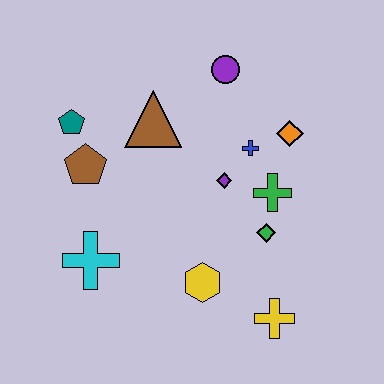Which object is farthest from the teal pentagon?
The yellow cross is farthest from the teal pentagon.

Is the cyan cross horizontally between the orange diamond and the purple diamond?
No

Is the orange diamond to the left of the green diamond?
No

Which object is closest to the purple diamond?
The blue cross is closest to the purple diamond.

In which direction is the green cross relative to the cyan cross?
The green cross is to the right of the cyan cross.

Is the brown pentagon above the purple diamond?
Yes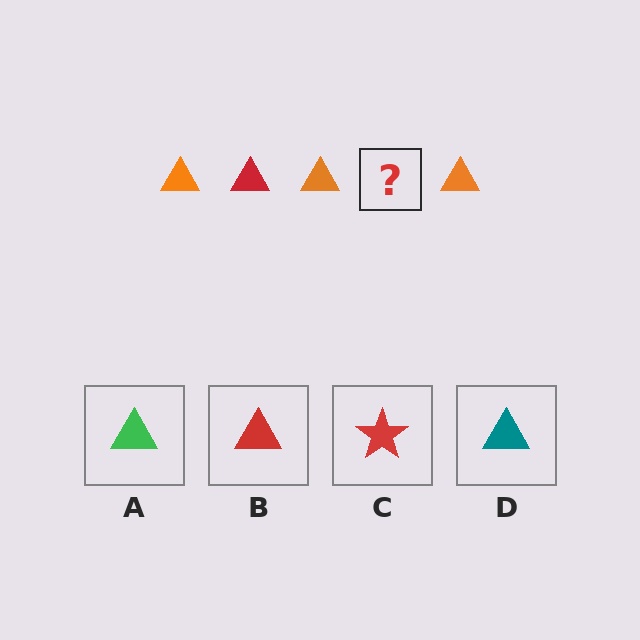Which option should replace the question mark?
Option B.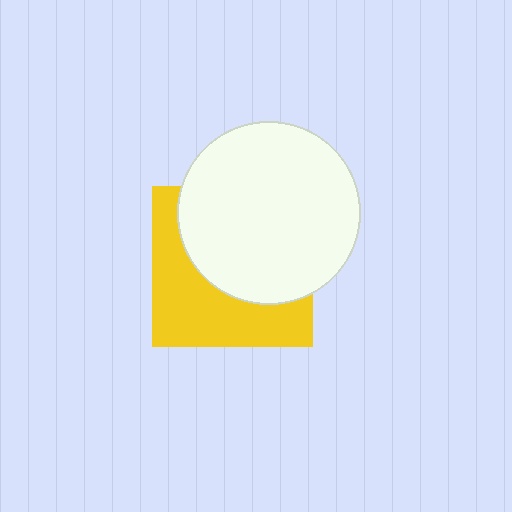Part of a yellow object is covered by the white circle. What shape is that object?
It is a square.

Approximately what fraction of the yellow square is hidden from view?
Roughly 54% of the yellow square is hidden behind the white circle.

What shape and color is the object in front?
The object in front is a white circle.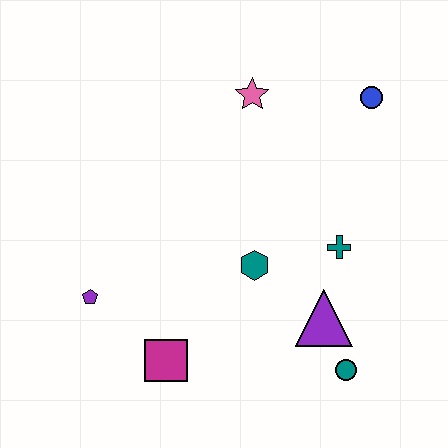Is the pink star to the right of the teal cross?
No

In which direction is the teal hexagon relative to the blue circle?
The teal hexagon is below the blue circle.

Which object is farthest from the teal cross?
The purple pentagon is farthest from the teal cross.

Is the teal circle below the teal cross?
Yes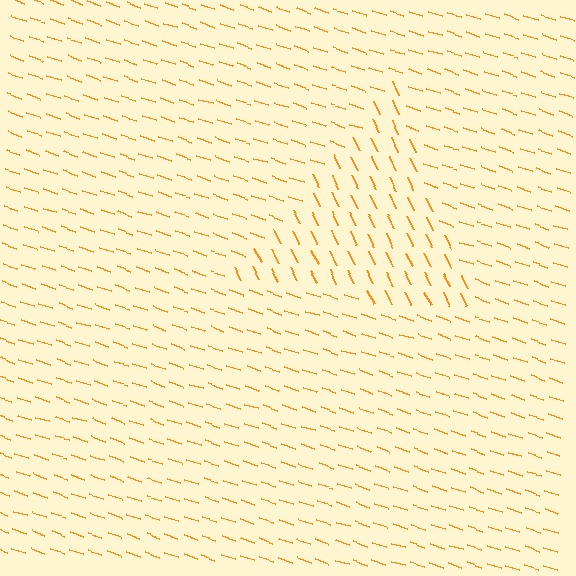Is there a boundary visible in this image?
Yes, there is a texture boundary formed by a change in line orientation.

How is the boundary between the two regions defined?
The boundary is defined purely by a change in line orientation (approximately 45 degrees difference). All lines are the same color and thickness.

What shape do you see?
I see a triangle.